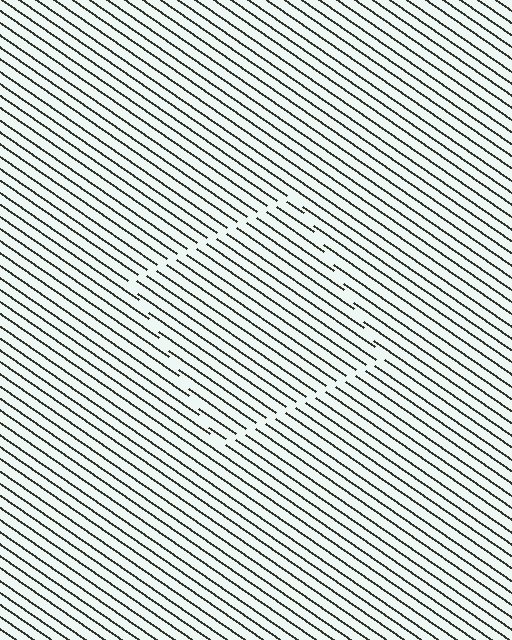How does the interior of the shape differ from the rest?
The interior of the shape contains the same grating, shifted by half a period — the contour is defined by the phase discontinuity where line-ends from the inner and outer gratings abut.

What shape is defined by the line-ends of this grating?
An illusory square. The interior of the shape contains the same grating, shifted by half a period — the contour is defined by the phase discontinuity where line-ends from the inner and outer gratings abut.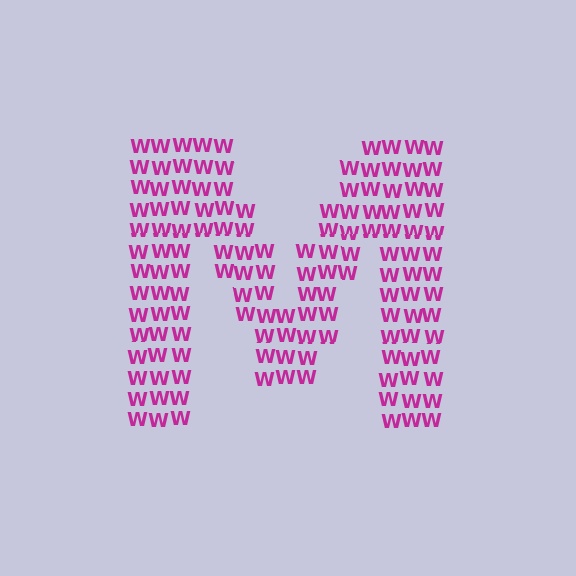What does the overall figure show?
The overall figure shows the letter M.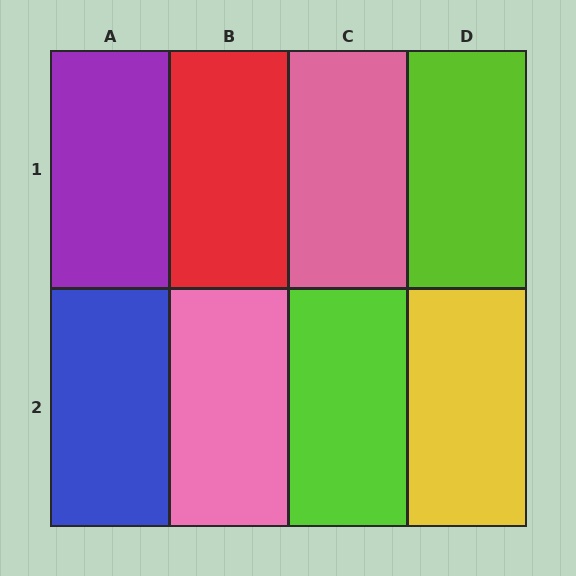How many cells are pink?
2 cells are pink.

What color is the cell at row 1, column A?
Purple.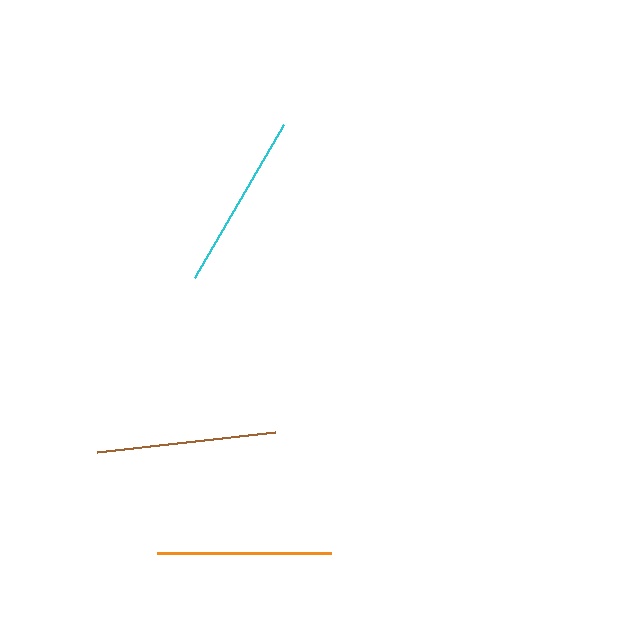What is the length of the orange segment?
The orange segment is approximately 174 pixels long.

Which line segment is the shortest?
The orange line is the shortest at approximately 174 pixels.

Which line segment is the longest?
The brown line is the longest at approximately 179 pixels.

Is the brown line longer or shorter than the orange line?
The brown line is longer than the orange line.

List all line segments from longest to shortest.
From longest to shortest: brown, cyan, orange.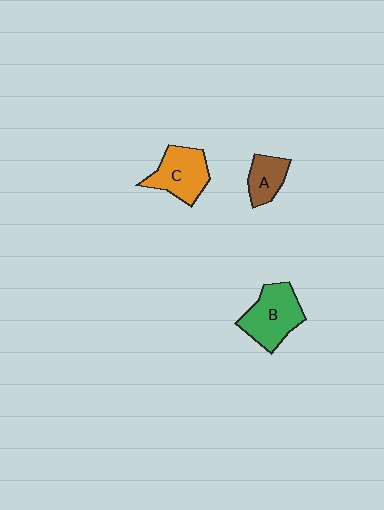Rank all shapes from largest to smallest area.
From largest to smallest: B (green), C (orange), A (brown).